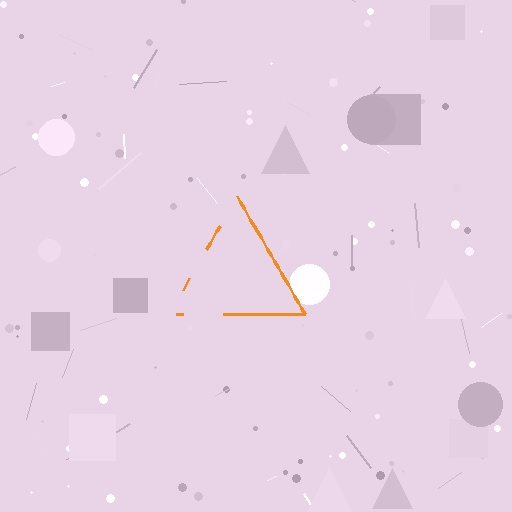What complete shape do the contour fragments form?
The contour fragments form a triangle.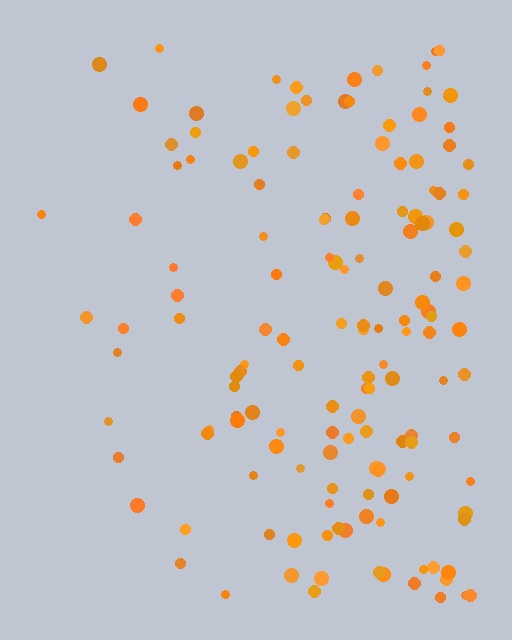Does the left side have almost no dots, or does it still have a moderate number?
Still a moderate number, just noticeably fewer than the right.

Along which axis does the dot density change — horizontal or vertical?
Horizontal.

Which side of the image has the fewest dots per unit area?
The left.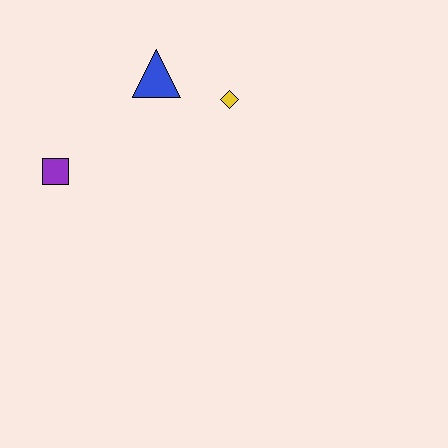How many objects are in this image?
There are 3 objects.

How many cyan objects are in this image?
There are no cyan objects.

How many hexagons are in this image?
There are no hexagons.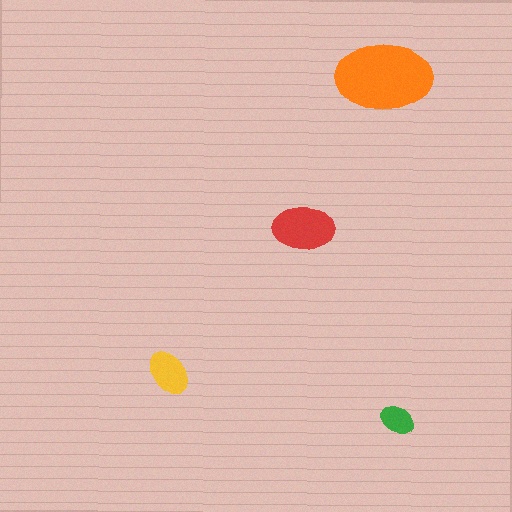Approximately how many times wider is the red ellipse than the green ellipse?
About 2 times wider.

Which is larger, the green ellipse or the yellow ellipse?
The yellow one.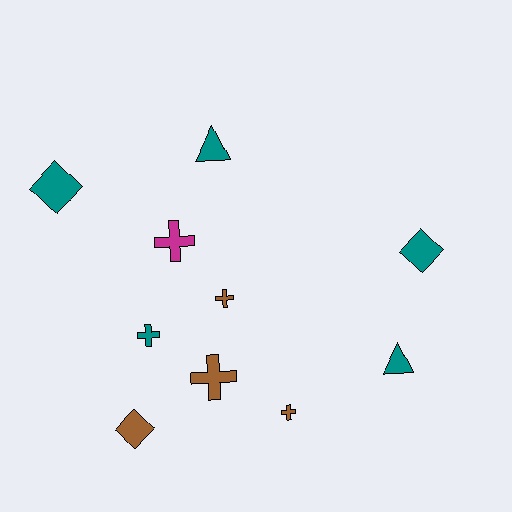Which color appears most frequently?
Teal, with 5 objects.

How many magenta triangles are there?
There are no magenta triangles.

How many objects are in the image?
There are 10 objects.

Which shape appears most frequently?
Cross, with 5 objects.